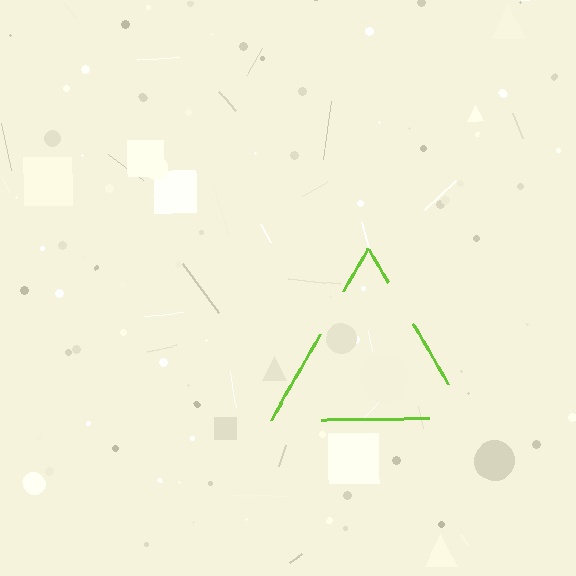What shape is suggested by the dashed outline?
The dashed outline suggests a triangle.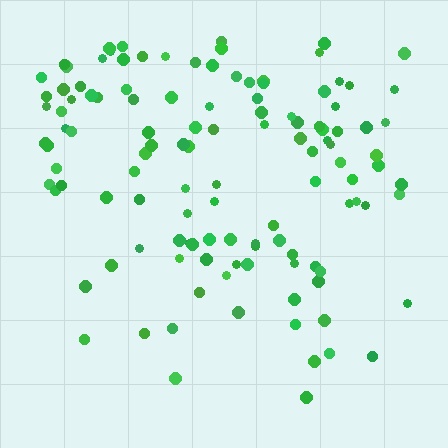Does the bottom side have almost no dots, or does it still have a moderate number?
Still a moderate number, just noticeably fewer than the top.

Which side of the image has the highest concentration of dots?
The top.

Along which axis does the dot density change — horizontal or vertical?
Vertical.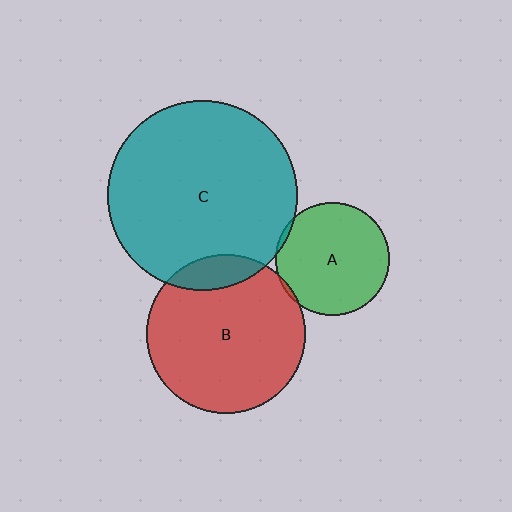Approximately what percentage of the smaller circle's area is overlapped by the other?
Approximately 5%.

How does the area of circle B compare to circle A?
Approximately 2.0 times.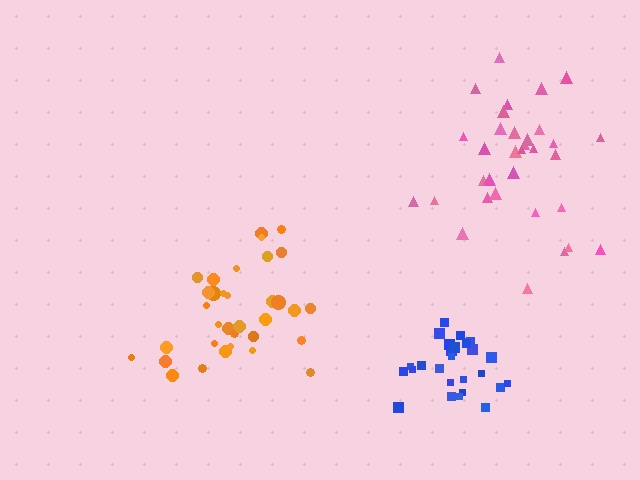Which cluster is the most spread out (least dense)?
Pink.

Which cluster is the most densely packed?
Blue.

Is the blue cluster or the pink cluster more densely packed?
Blue.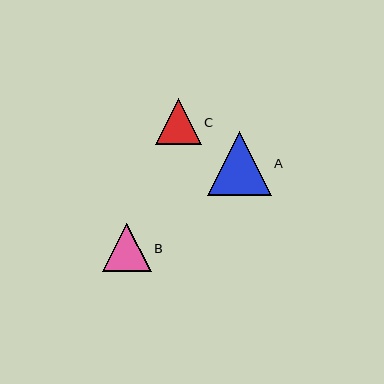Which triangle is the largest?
Triangle A is the largest with a size of approximately 63 pixels.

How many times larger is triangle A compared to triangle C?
Triangle A is approximately 1.4 times the size of triangle C.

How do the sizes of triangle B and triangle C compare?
Triangle B and triangle C are approximately the same size.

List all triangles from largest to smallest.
From largest to smallest: A, B, C.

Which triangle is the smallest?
Triangle C is the smallest with a size of approximately 46 pixels.